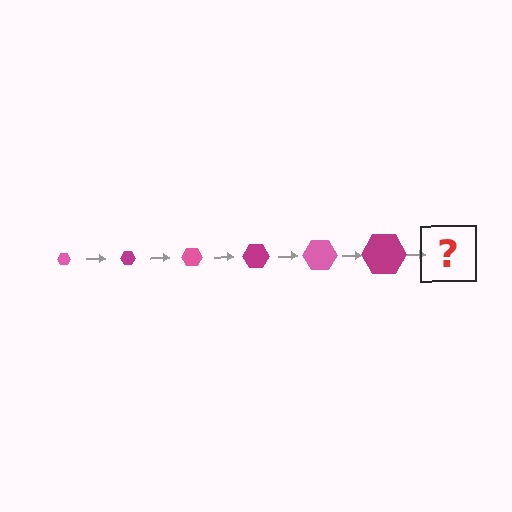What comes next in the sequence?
The next element should be a pink hexagon, larger than the previous one.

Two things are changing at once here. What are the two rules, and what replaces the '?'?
The two rules are that the hexagon grows larger each step and the color cycles through pink and magenta. The '?' should be a pink hexagon, larger than the previous one.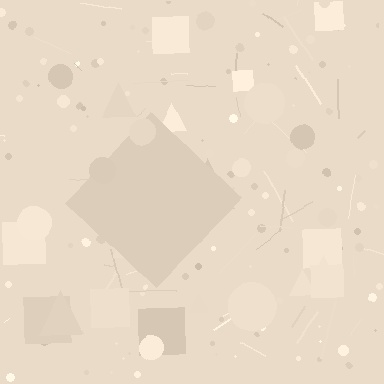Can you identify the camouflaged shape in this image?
The camouflaged shape is a diamond.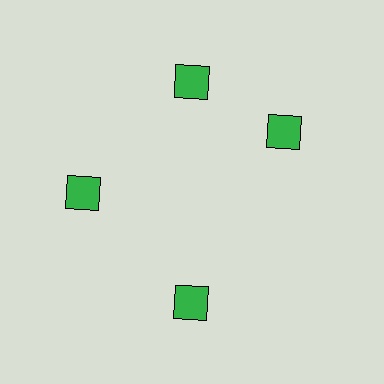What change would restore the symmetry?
The symmetry would be restored by rotating it back into even spacing with its neighbors so that all 4 diamonds sit at equal angles and equal distance from the center.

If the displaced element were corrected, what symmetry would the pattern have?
It would have 4-fold rotational symmetry — the pattern would map onto itself every 90 degrees.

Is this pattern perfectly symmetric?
No. The 4 green diamonds are arranged in a ring, but one element near the 3 o'clock position is rotated out of alignment along the ring, breaking the 4-fold rotational symmetry.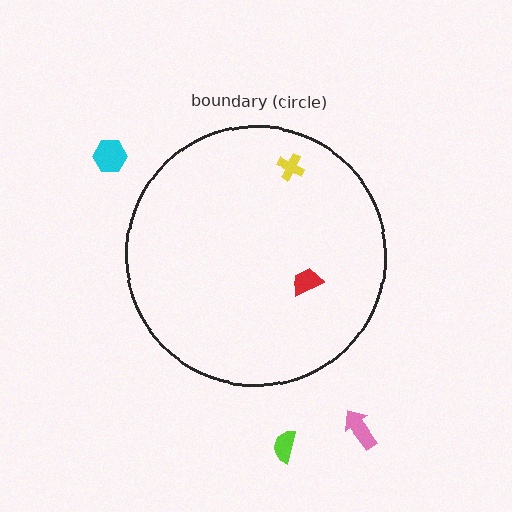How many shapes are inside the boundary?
2 inside, 3 outside.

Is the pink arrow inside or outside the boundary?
Outside.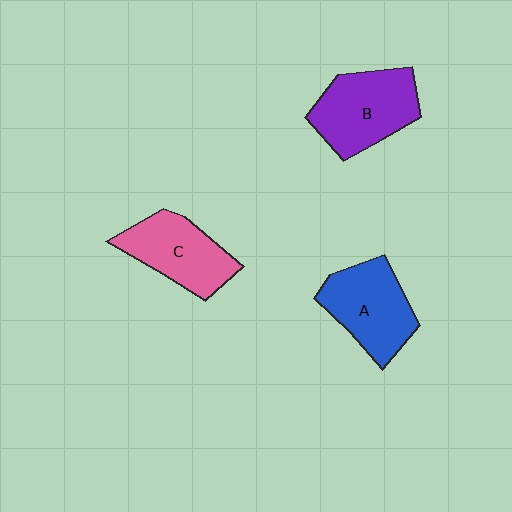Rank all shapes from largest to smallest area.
From largest to smallest: B (purple), A (blue), C (pink).